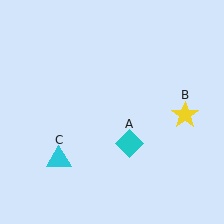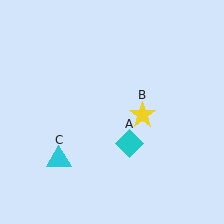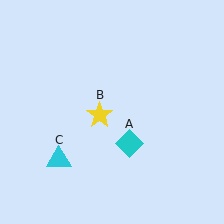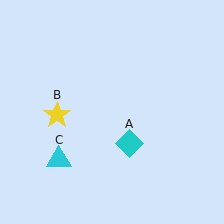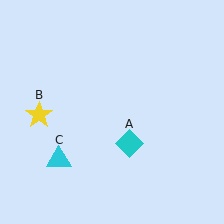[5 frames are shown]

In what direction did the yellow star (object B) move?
The yellow star (object B) moved left.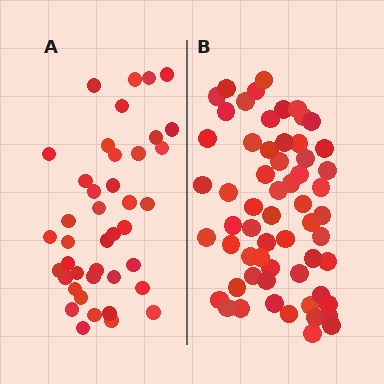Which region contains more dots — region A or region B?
Region B (the right region) has more dots.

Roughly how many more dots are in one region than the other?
Region B has approximately 20 more dots than region A.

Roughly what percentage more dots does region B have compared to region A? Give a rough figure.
About 45% more.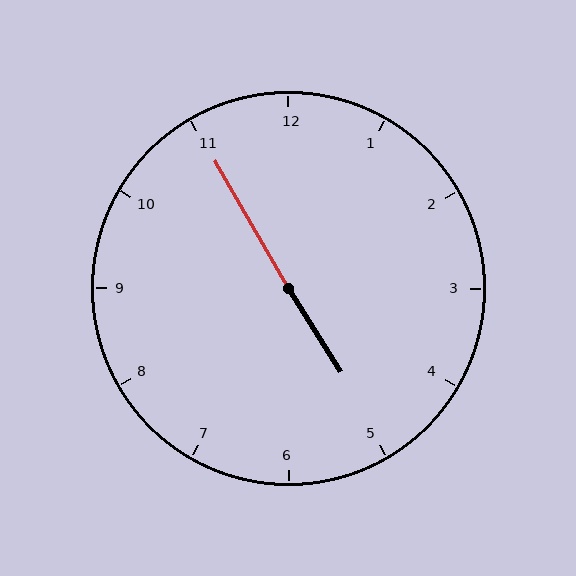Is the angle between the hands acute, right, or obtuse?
It is obtuse.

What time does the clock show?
4:55.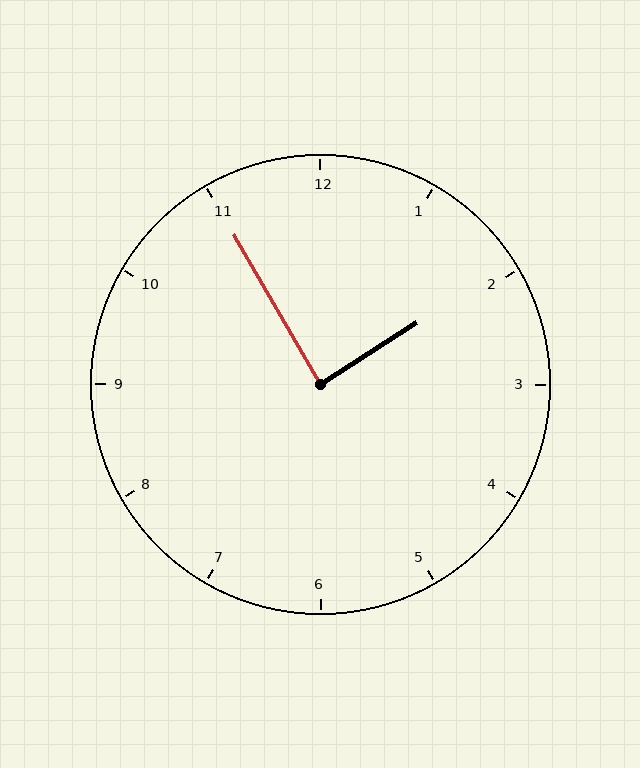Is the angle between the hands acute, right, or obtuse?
It is right.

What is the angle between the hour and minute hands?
Approximately 88 degrees.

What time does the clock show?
1:55.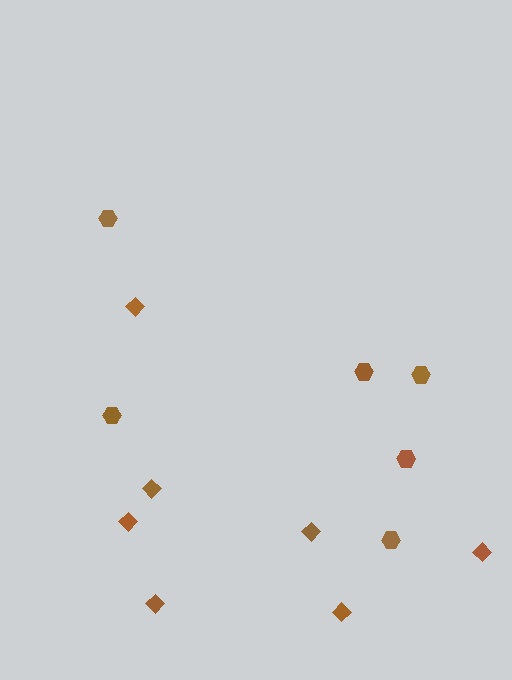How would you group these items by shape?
There are 2 groups: one group of diamonds (7) and one group of hexagons (6).